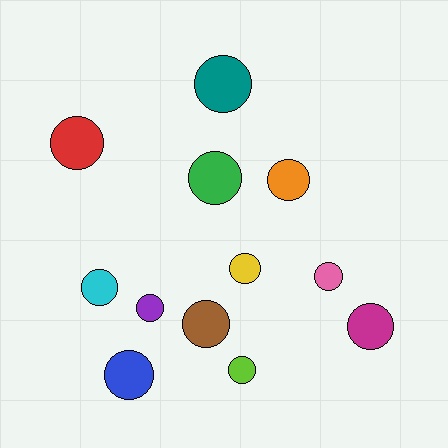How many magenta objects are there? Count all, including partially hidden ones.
There is 1 magenta object.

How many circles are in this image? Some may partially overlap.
There are 12 circles.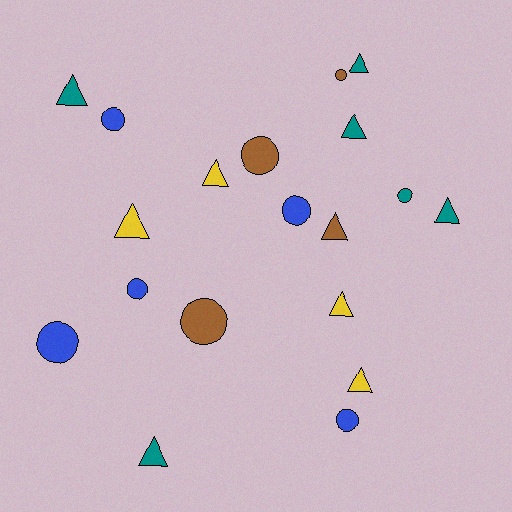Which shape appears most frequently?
Triangle, with 10 objects.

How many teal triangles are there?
There are 5 teal triangles.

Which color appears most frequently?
Teal, with 6 objects.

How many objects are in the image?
There are 19 objects.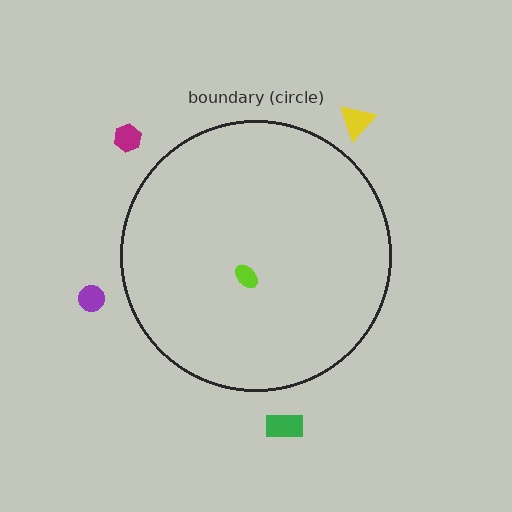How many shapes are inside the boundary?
1 inside, 4 outside.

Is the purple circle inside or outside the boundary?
Outside.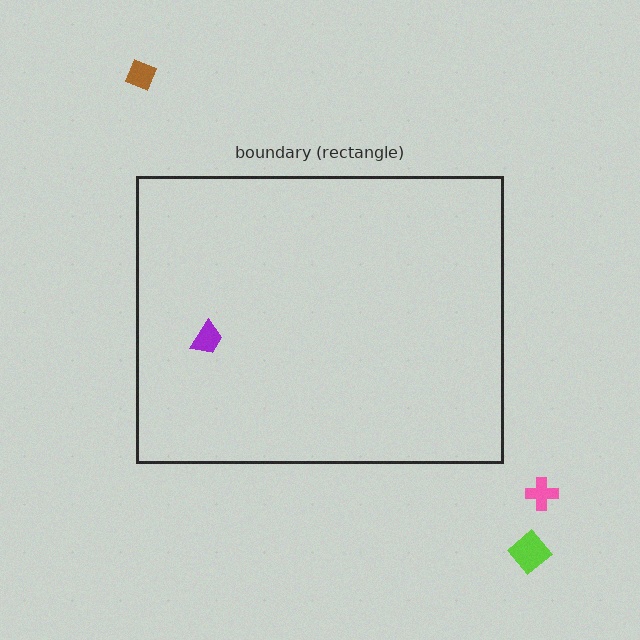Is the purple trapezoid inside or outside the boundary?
Inside.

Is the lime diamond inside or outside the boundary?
Outside.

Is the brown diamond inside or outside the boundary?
Outside.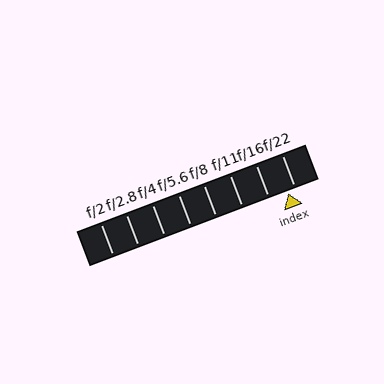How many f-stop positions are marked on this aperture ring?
There are 8 f-stop positions marked.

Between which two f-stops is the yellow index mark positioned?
The index mark is between f/16 and f/22.